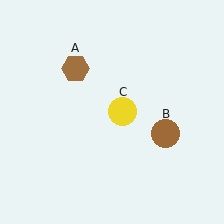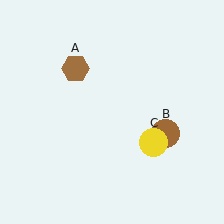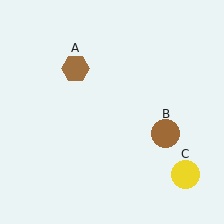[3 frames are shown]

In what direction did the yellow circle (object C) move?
The yellow circle (object C) moved down and to the right.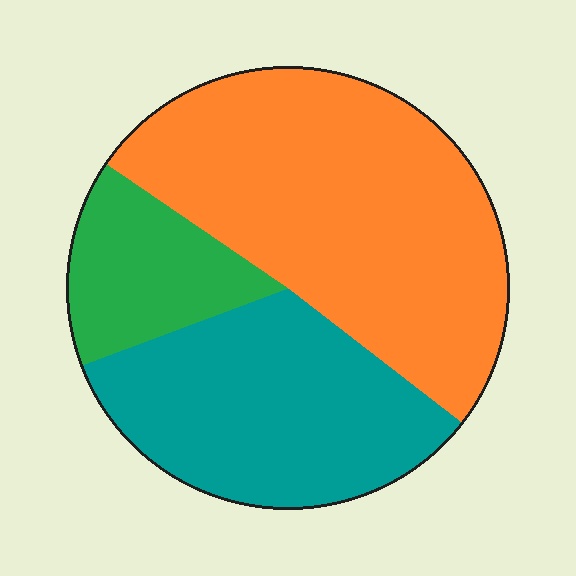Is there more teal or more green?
Teal.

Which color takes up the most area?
Orange, at roughly 50%.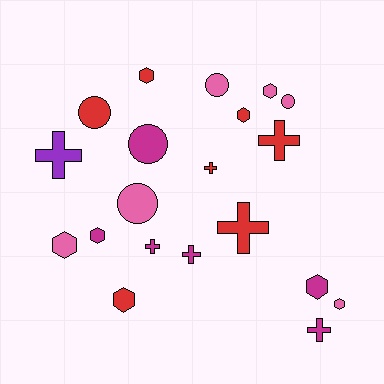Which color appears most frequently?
Red, with 7 objects.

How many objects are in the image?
There are 20 objects.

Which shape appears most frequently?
Hexagon, with 8 objects.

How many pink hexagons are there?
There are 3 pink hexagons.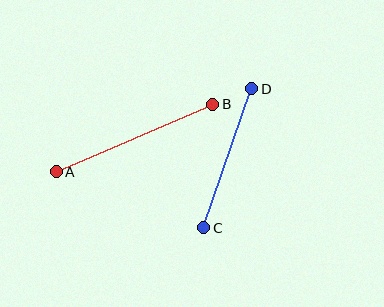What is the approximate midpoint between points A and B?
The midpoint is at approximately (135, 138) pixels.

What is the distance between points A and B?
The distance is approximately 170 pixels.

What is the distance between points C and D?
The distance is approximately 147 pixels.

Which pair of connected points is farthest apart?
Points A and B are farthest apart.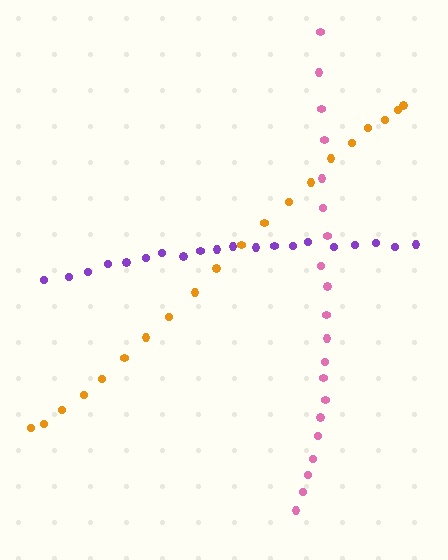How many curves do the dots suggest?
There are 3 distinct paths.